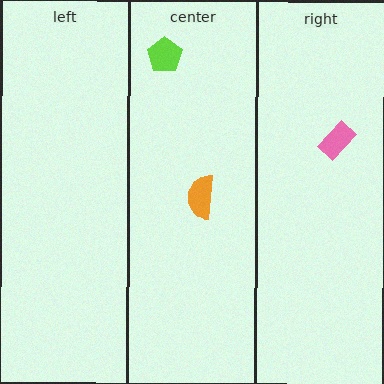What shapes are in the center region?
The lime pentagon, the orange semicircle.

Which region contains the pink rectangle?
The right region.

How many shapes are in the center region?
2.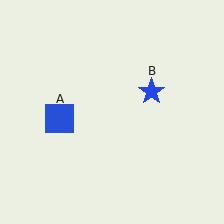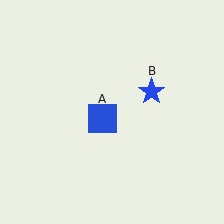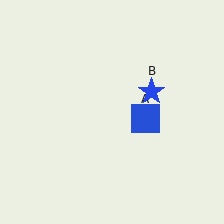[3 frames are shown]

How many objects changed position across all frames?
1 object changed position: blue square (object A).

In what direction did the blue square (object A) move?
The blue square (object A) moved right.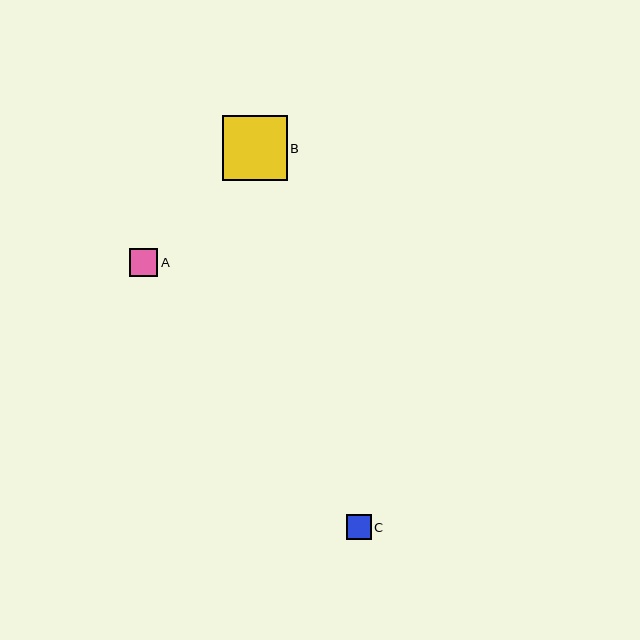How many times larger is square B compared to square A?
Square B is approximately 2.2 times the size of square A.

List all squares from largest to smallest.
From largest to smallest: B, A, C.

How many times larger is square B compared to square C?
Square B is approximately 2.6 times the size of square C.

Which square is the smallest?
Square C is the smallest with a size of approximately 25 pixels.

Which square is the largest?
Square B is the largest with a size of approximately 64 pixels.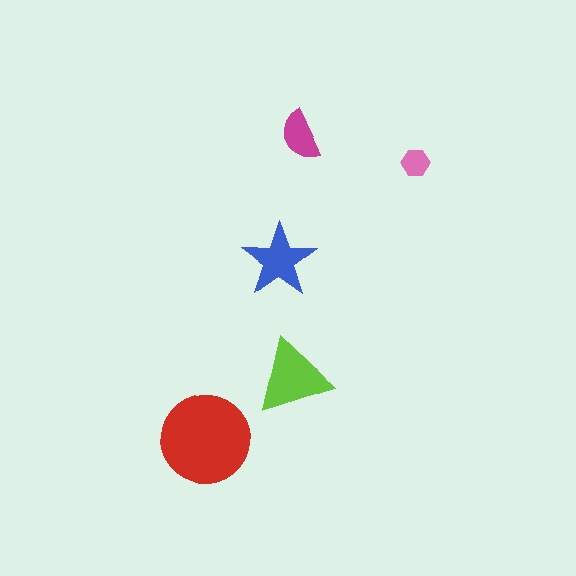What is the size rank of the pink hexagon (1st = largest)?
5th.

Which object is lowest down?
The red circle is bottommost.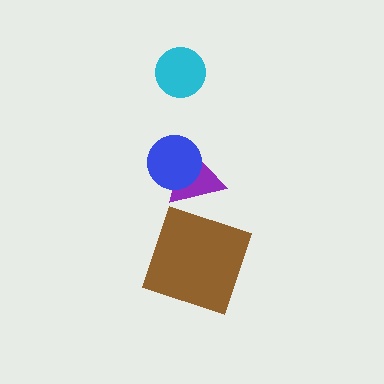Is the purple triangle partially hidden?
Yes, it is partially covered by another shape.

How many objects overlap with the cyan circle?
0 objects overlap with the cyan circle.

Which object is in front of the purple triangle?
The blue circle is in front of the purple triangle.